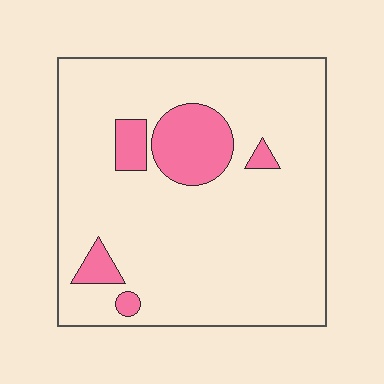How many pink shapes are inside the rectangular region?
5.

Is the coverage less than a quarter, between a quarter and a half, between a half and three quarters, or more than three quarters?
Less than a quarter.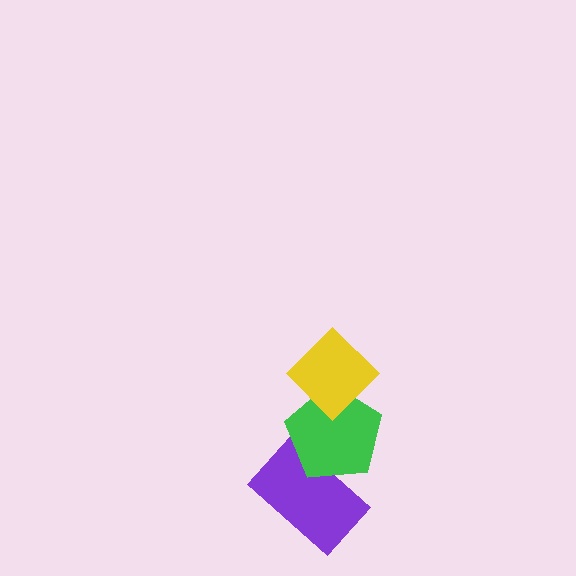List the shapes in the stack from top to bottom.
From top to bottom: the yellow diamond, the green pentagon, the purple rectangle.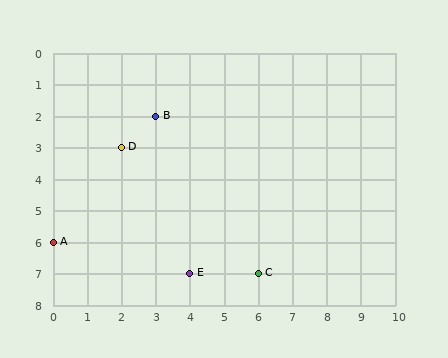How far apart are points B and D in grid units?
Points B and D are 1 column and 1 row apart (about 1.4 grid units diagonally).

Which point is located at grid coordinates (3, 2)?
Point B is at (3, 2).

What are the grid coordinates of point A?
Point A is at grid coordinates (0, 6).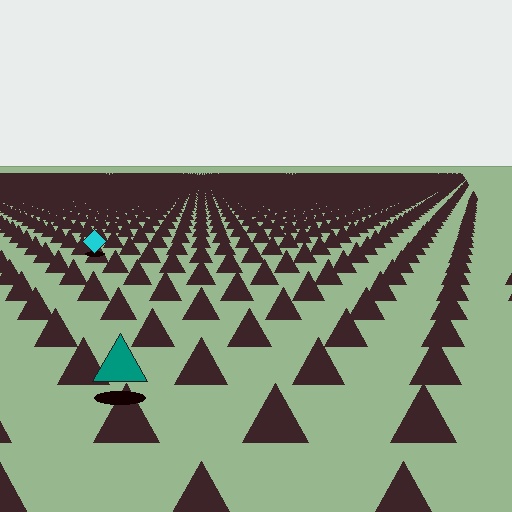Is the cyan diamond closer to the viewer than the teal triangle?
No. The teal triangle is closer — you can tell from the texture gradient: the ground texture is coarser near it.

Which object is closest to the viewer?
The teal triangle is closest. The texture marks near it are larger and more spread out.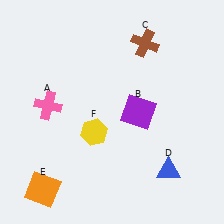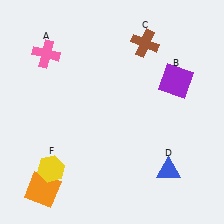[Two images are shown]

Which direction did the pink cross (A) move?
The pink cross (A) moved up.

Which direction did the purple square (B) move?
The purple square (B) moved right.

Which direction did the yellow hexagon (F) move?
The yellow hexagon (F) moved left.